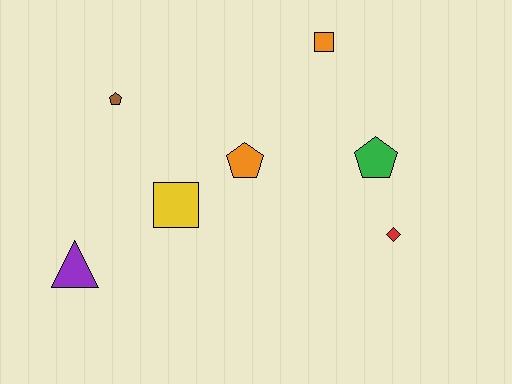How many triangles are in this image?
There is 1 triangle.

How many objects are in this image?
There are 7 objects.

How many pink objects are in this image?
There are no pink objects.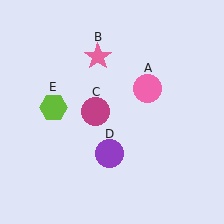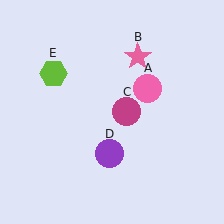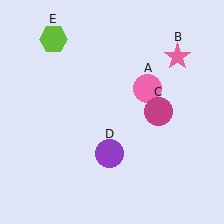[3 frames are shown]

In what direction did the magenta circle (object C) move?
The magenta circle (object C) moved right.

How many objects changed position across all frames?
3 objects changed position: pink star (object B), magenta circle (object C), lime hexagon (object E).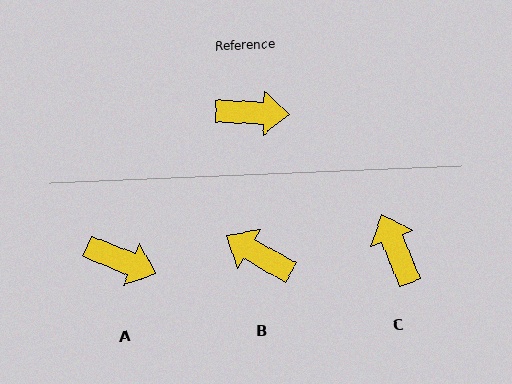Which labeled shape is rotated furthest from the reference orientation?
B, about 152 degrees away.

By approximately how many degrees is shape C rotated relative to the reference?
Approximately 114 degrees counter-clockwise.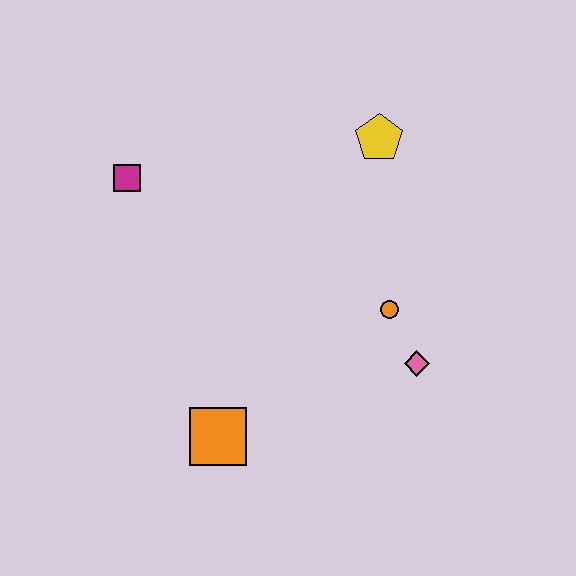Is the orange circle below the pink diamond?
No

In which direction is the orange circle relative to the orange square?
The orange circle is to the right of the orange square.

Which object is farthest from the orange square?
The yellow pentagon is farthest from the orange square.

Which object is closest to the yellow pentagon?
The orange circle is closest to the yellow pentagon.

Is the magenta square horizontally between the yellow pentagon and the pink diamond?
No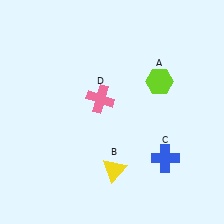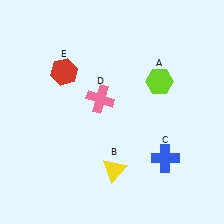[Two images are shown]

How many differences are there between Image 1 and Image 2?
There is 1 difference between the two images.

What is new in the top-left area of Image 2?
A red hexagon (E) was added in the top-left area of Image 2.